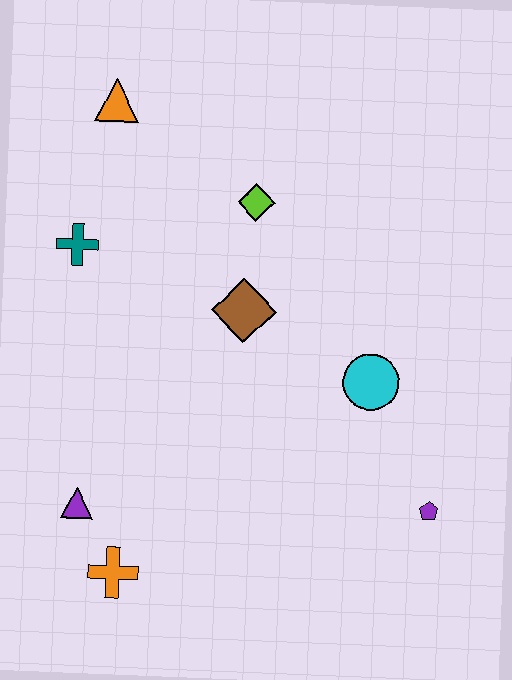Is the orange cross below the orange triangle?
Yes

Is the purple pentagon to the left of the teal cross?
No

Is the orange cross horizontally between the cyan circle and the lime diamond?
No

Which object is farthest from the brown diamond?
The orange cross is farthest from the brown diamond.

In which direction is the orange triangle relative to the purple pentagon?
The orange triangle is above the purple pentagon.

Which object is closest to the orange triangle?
The teal cross is closest to the orange triangle.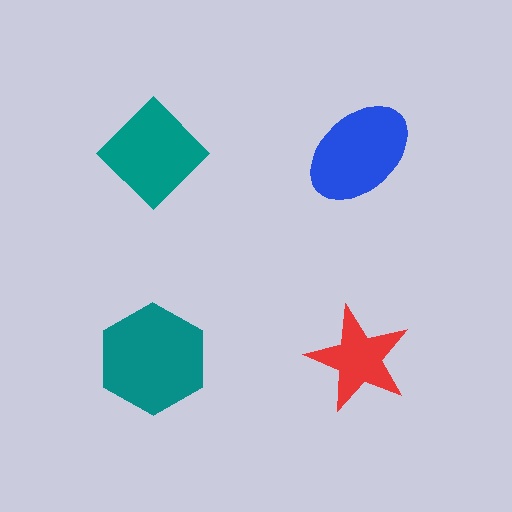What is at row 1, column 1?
A teal diamond.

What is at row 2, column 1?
A teal hexagon.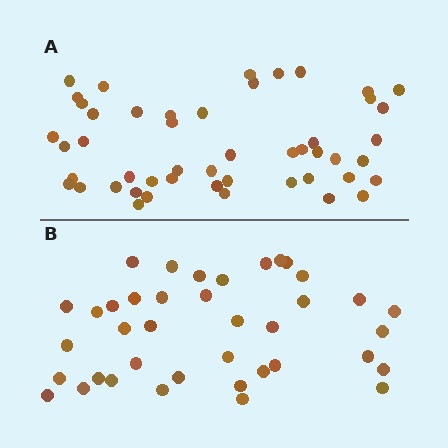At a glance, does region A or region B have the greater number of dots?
Region A (the top region) has more dots.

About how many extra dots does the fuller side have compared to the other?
Region A has roughly 10 or so more dots than region B.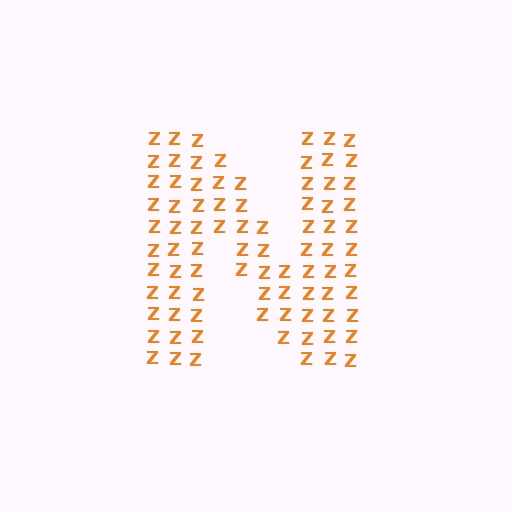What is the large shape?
The large shape is the letter N.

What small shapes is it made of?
It is made of small letter Z's.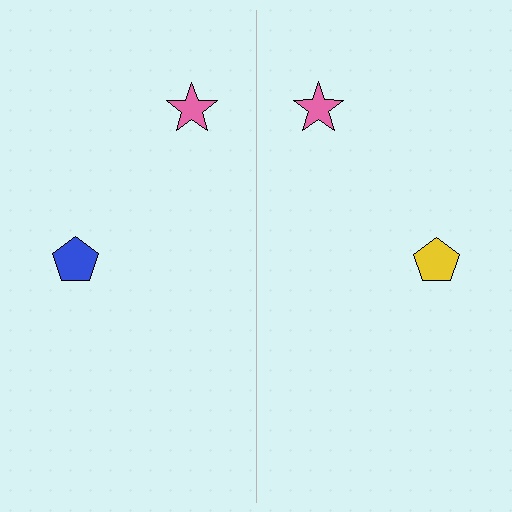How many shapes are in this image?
There are 4 shapes in this image.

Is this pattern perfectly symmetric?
No, the pattern is not perfectly symmetric. The yellow pentagon on the right side breaks the symmetry — its mirror counterpart is blue.